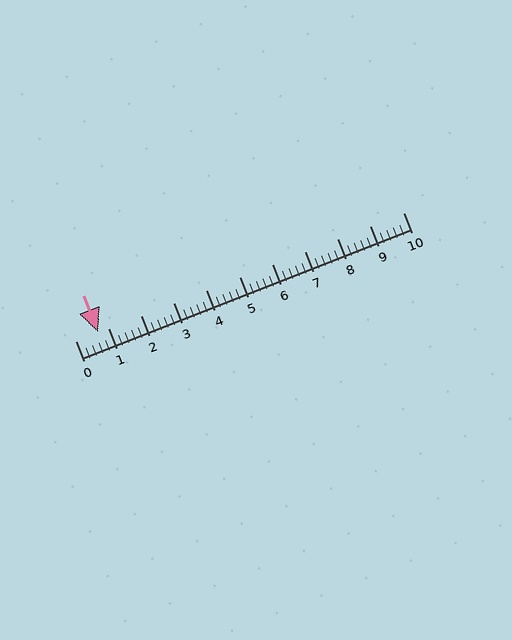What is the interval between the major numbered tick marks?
The major tick marks are spaced 1 units apart.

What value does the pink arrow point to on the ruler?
The pink arrow points to approximately 0.7.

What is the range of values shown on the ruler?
The ruler shows values from 0 to 10.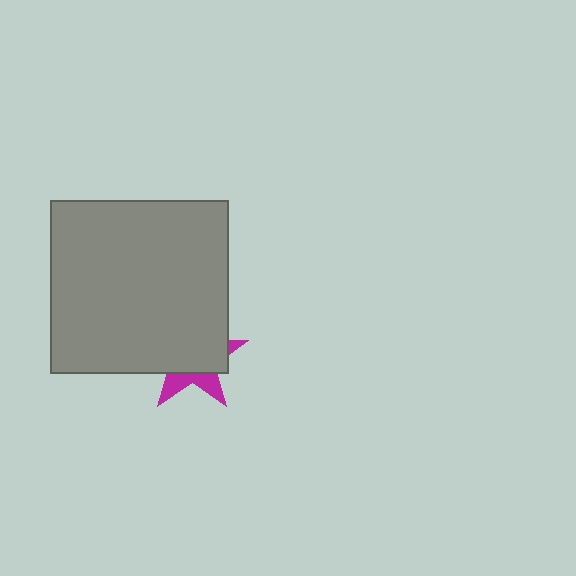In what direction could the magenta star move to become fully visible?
The magenta star could move down. That would shift it out from behind the gray rectangle entirely.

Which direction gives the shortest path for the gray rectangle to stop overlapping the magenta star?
Moving up gives the shortest separation.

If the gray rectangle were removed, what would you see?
You would see the complete magenta star.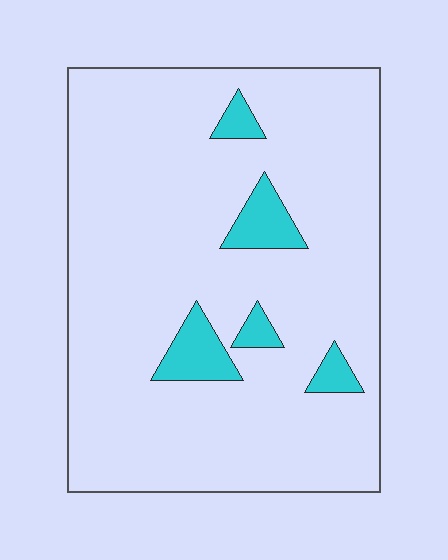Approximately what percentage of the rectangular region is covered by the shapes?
Approximately 10%.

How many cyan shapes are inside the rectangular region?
5.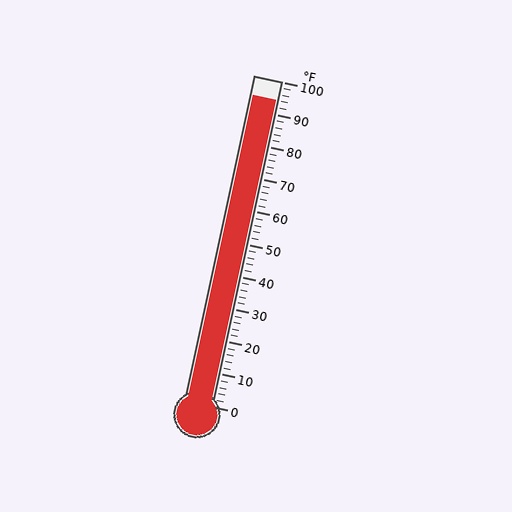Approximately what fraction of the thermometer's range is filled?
The thermometer is filled to approximately 95% of its range.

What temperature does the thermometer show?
The thermometer shows approximately 94°F.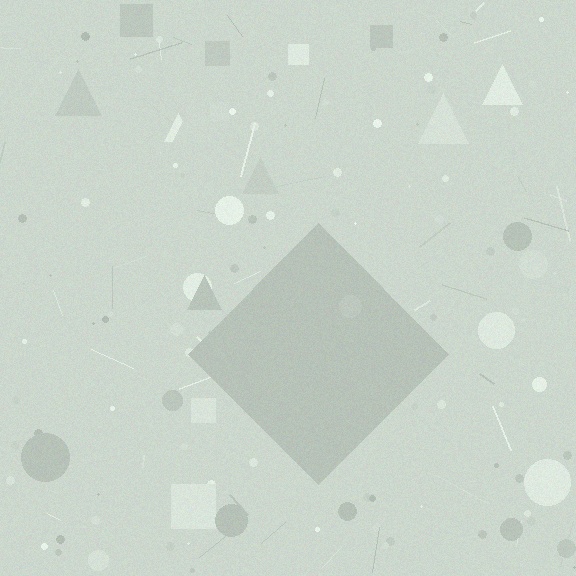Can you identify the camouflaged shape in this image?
The camouflaged shape is a diamond.